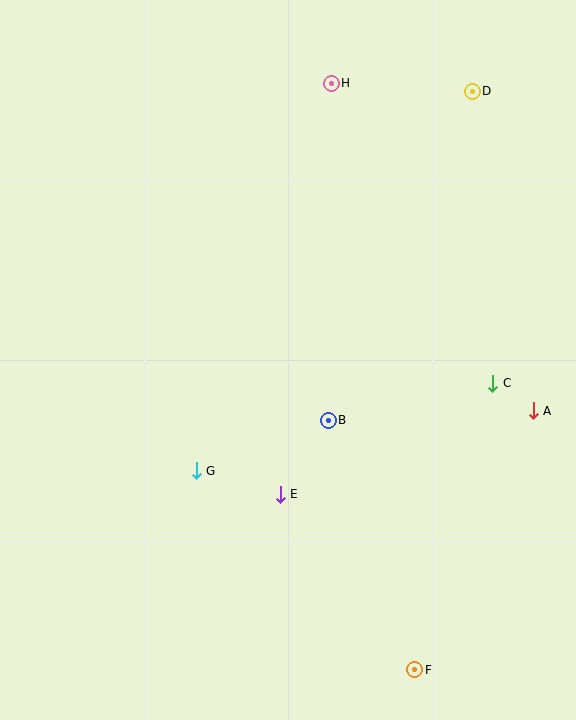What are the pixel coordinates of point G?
Point G is at (196, 471).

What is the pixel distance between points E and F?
The distance between E and F is 221 pixels.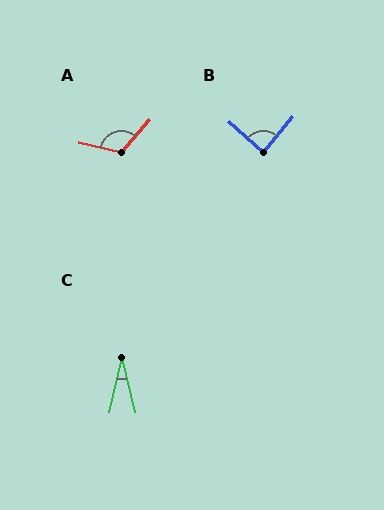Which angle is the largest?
A, at approximately 117 degrees.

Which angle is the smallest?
C, at approximately 26 degrees.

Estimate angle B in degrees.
Approximately 88 degrees.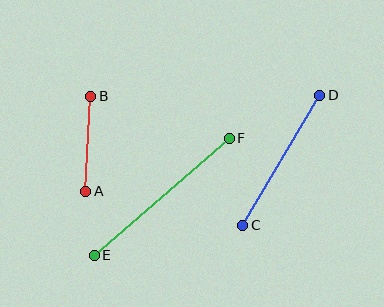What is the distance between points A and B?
The distance is approximately 95 pixels.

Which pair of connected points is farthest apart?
Points E and F are farthest apart.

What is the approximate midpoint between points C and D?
The midpoint is at approximately (281, 160) pixels.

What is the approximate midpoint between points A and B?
The midpoint is at approximately (88, 144) pixels.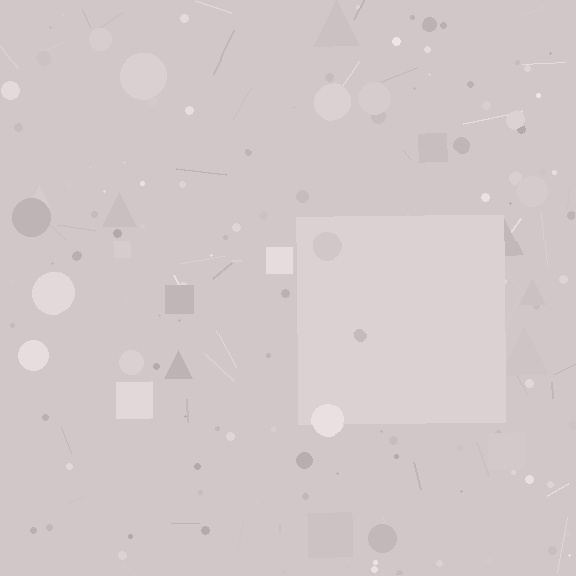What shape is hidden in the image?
A square is hidden in the image.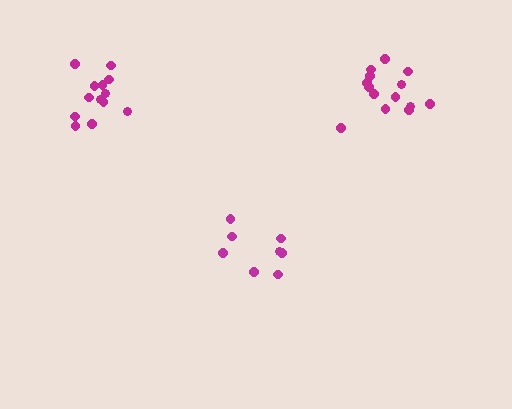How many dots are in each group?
Group 1: 14 dots, Group 2: 13 dots, Group 3: 8 dots (35 total).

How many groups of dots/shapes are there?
There are 3 groups.